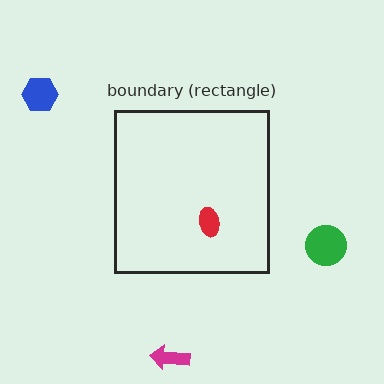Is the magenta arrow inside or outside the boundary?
Outside.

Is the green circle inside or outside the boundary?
Outside.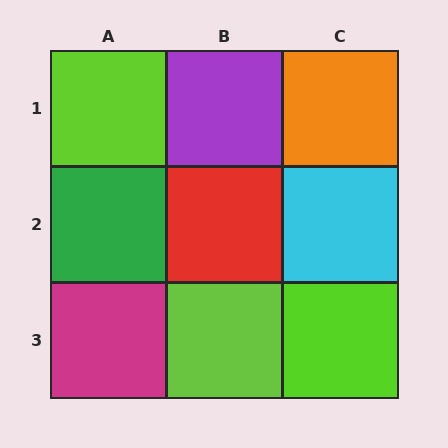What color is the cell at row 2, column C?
Cyan.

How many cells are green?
1 cell is green.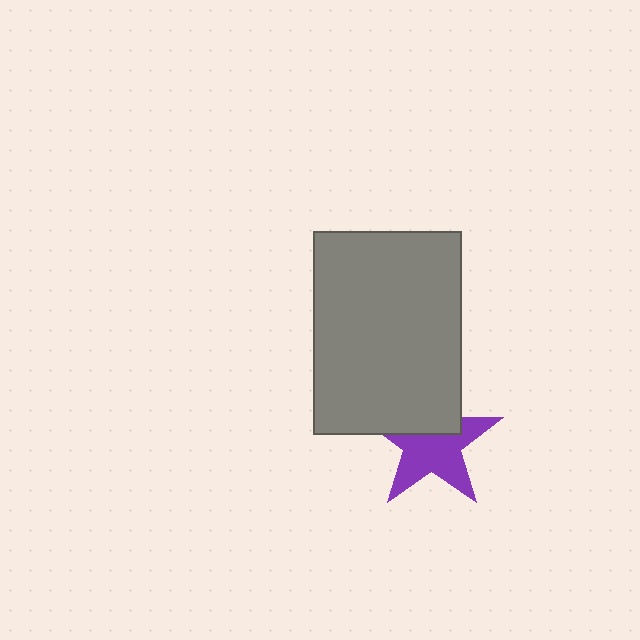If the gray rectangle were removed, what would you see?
You would see the complete purple star.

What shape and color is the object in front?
The object in front is a gray rectangle.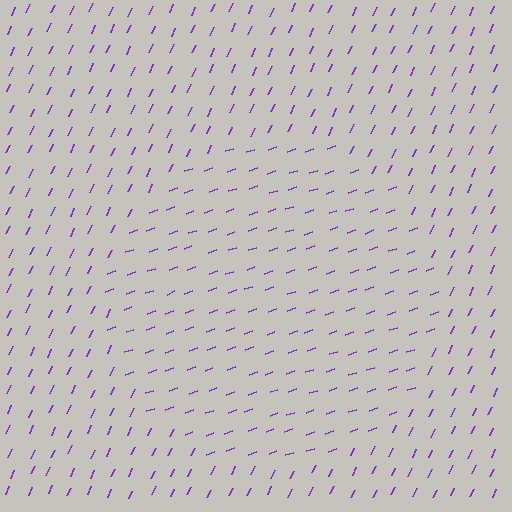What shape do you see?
I see a circle.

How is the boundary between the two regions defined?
The boundary is defined purely by a change in line orientation (approximately 45 degrees difference). All lines are the same color and thickness.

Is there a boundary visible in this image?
Yes, there is a texture boundary formed by a change in line orientation.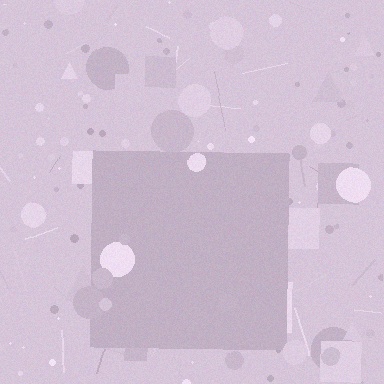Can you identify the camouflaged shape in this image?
The camouflaged shape is a square.